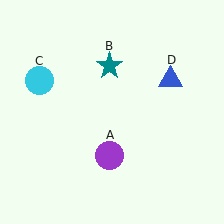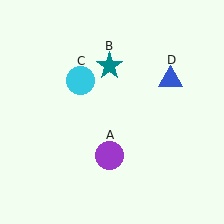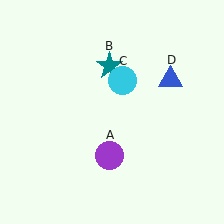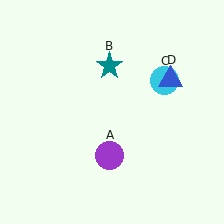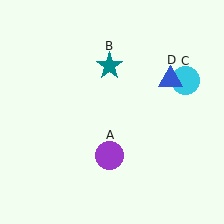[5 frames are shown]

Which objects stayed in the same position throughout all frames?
Purple circle (object A) and teal star (object B) and blue triangle (object D) remained stationary.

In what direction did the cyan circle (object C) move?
The cyan circle (object C) moved right.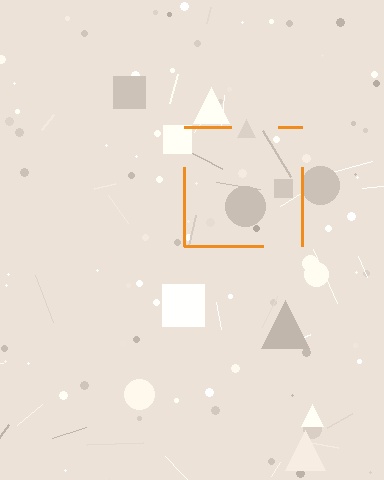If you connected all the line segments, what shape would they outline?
They would outline a square.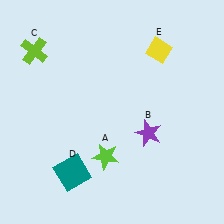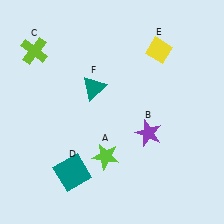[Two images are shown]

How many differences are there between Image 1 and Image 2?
There is 1 difference between the two images.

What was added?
A teal triangle (F) was added in Image 2.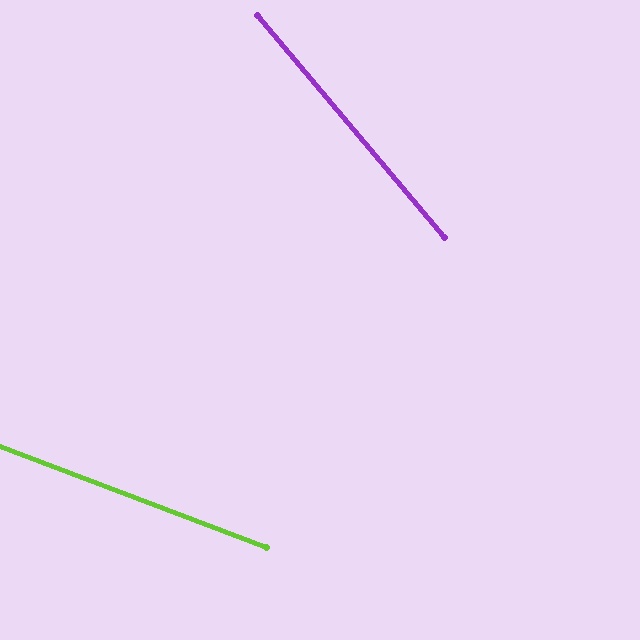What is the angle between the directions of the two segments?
Approximately 29 degrees.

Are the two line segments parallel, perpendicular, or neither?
Neither parallel nor perpendicular — they differ by about 29°.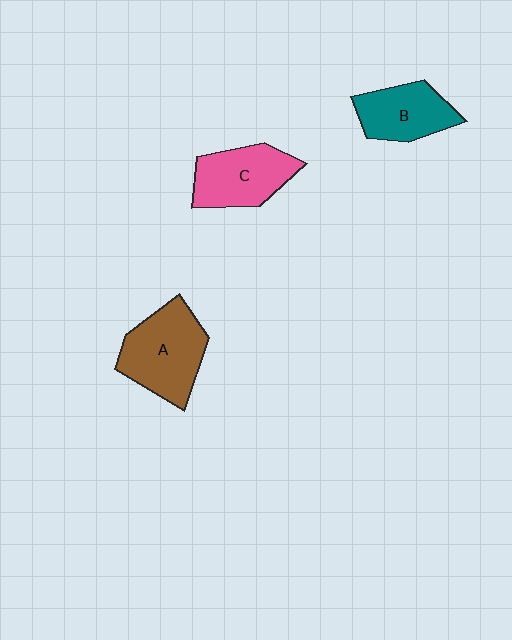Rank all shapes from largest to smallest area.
From largest to smallest: A (brown), C (pink), B (teal).